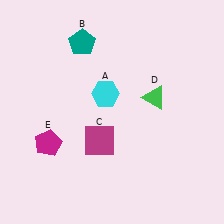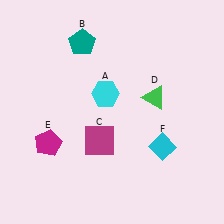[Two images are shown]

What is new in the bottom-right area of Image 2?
A cyan diamond (F) was added in the bottom-right area of Image 2.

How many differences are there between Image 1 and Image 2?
There is 1 difference between the two images.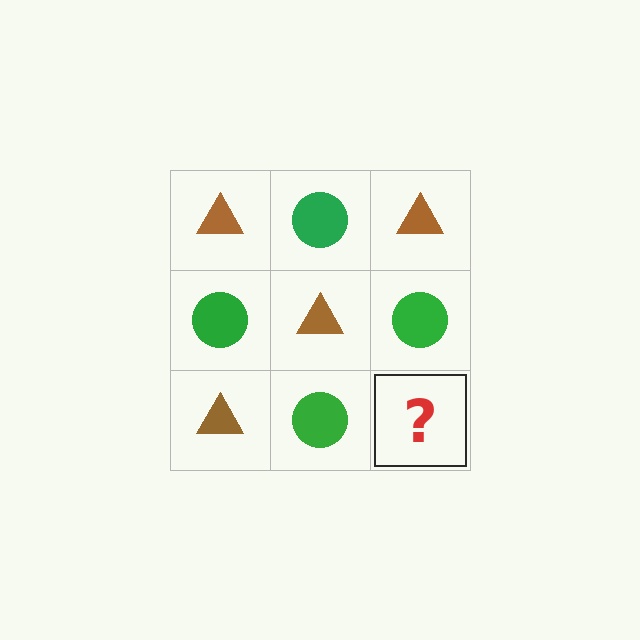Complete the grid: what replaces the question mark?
The question mark should be replaced with a brown triangle.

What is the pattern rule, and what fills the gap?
The rule is that it alternates brown triangle and green circle in a checkerboard pattern. The gap should be filled with a brown triangle.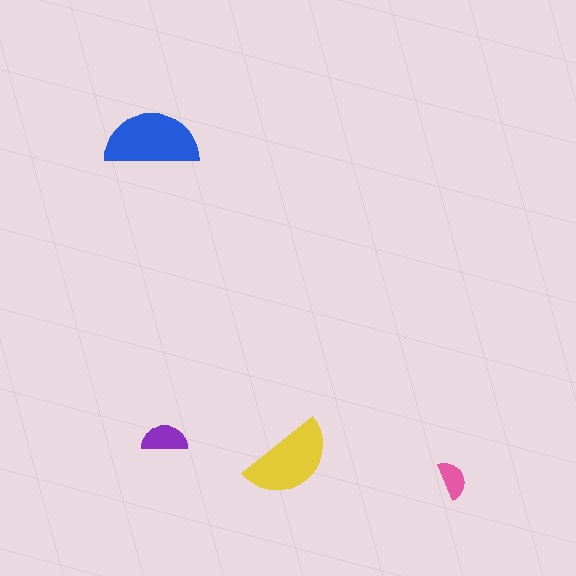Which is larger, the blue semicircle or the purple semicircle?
The blue one.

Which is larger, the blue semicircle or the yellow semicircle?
The blue one.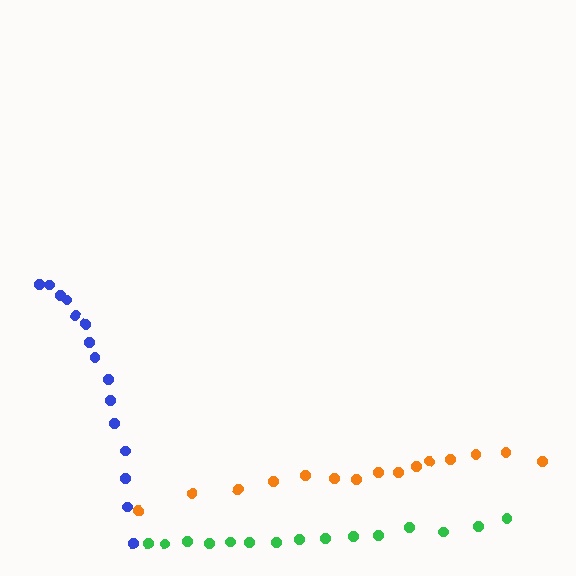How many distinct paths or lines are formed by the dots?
There are 3 distinct paths.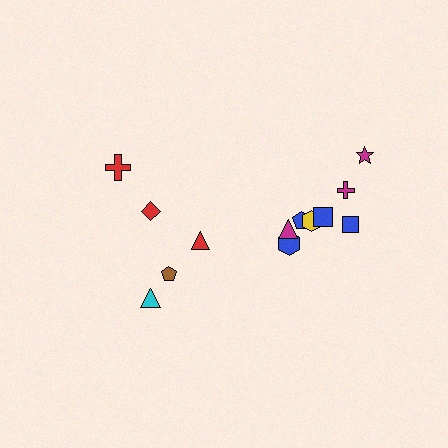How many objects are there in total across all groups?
There are 13 objects.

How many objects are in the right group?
There are 8 objects.